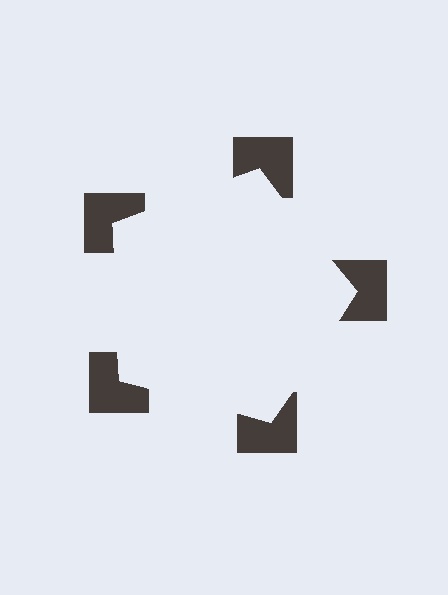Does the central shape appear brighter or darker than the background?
It typically appears slightly brighter than the background, even though no actual brightness change is drawn.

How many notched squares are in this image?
There are 5 — one at each vertex of the illusory pentagon.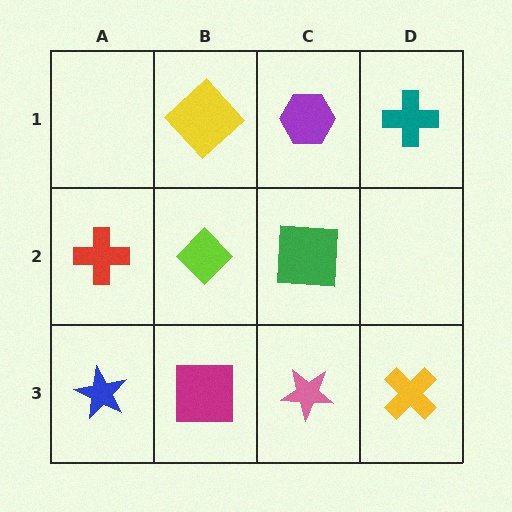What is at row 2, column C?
A green square.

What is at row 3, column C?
A pink star.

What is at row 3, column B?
A magenta square.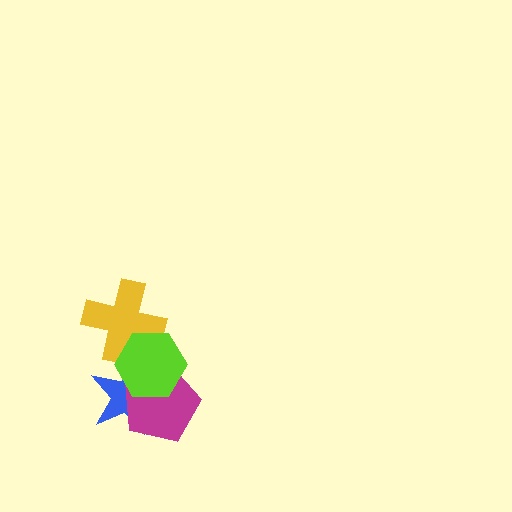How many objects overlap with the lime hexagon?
3 objects overlap with the lime hexagon.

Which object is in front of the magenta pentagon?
The lime hexagon is in front of the magenta pentagon.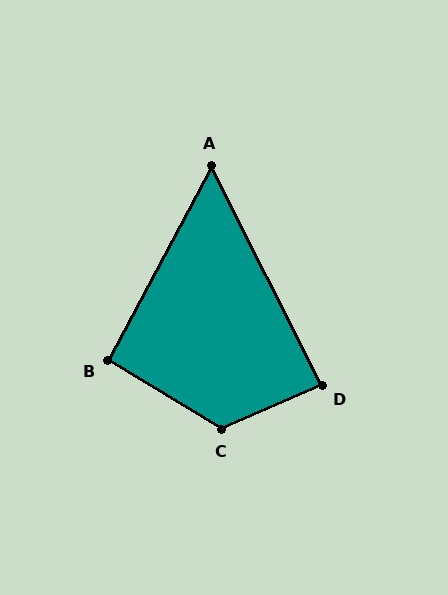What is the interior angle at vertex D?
Approximately 87 degrees (approximately right).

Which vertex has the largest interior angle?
C, at approximately 125 degrees.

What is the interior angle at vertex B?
Approximately 93 degrees (approximately right).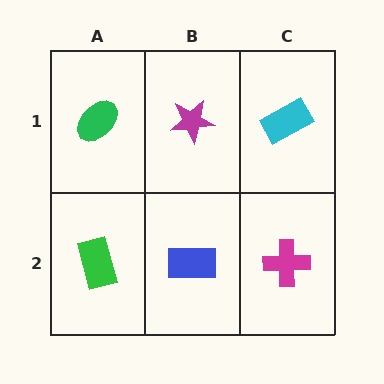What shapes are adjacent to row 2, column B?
A magenta star (row 1, column B), a green rectangle (row 2, column A), a magenta cross (row 2, column C).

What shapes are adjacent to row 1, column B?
A blue rectangle (row 2, column B), a green ellipse (row 1, column A), a cyan rectangle (row 1, column C).